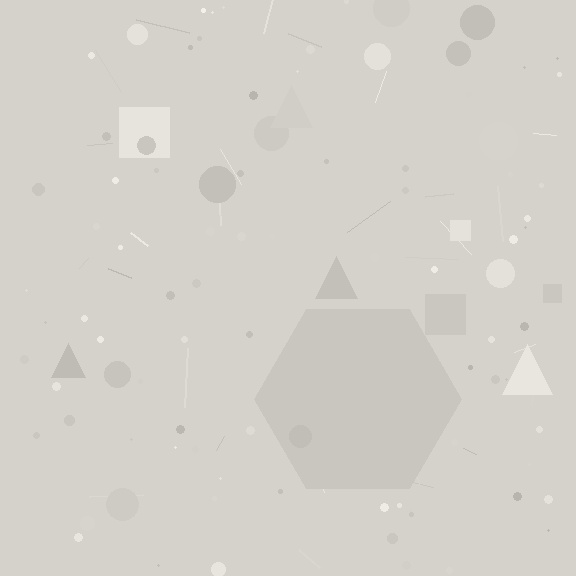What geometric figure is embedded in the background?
A hexagon is embedded in the background.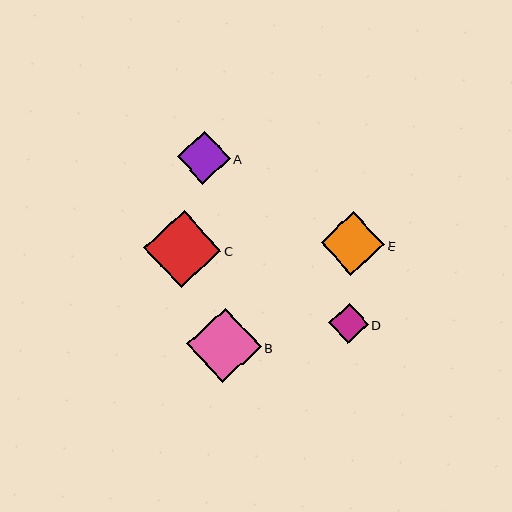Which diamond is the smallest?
Diamond D is the smallest with a size of approximately 40 pixels.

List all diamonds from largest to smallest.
From largest to smallest: C, B, E, A, D.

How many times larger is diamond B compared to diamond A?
Diamond B is approximately 1.4 times the size of diamond A.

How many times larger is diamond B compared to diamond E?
Diamond B is approximately 1.2 times the size of diamond E.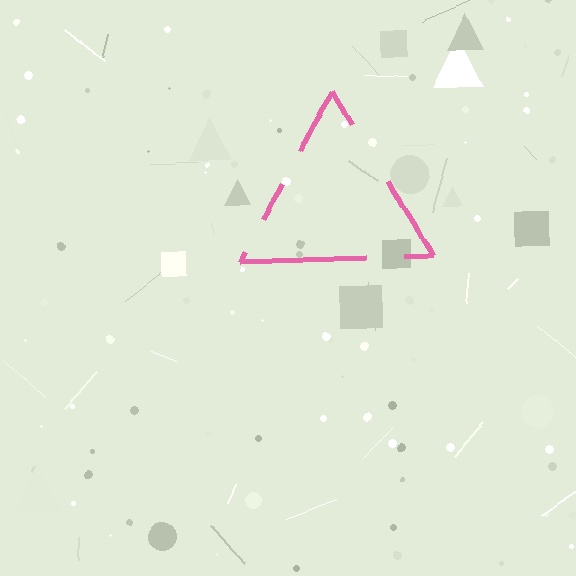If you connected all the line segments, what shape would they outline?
They would outline a triangle.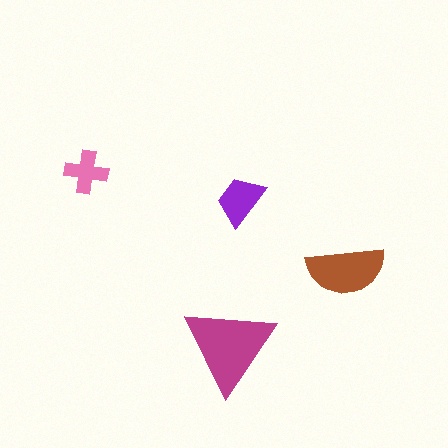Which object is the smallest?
The pink cross.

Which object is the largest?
The magenta triangle.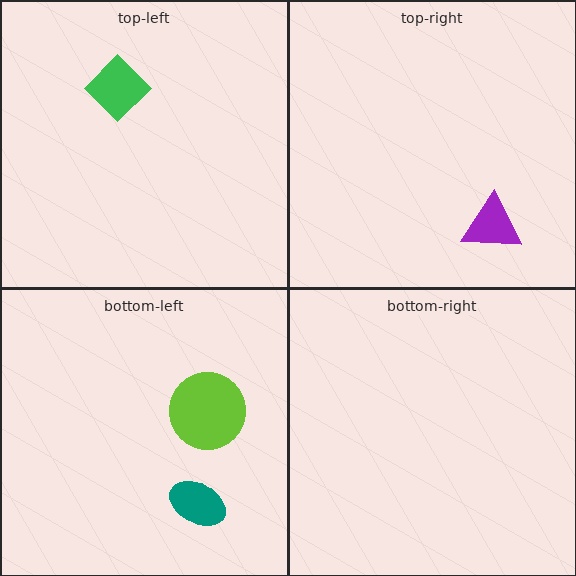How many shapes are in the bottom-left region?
2.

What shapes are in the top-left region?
The green diamond.